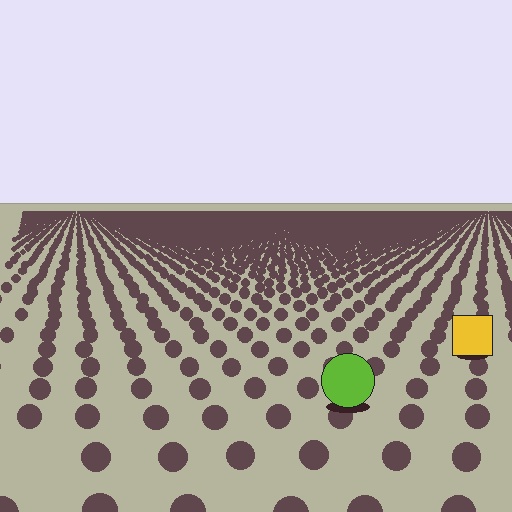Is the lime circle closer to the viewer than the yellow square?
Yes. The lime circle is closer — you can tell from the texture gradient: the ground texture is coarser near it.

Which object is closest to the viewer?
The lime circle is closest. The texture marks near it are larger and more spread out.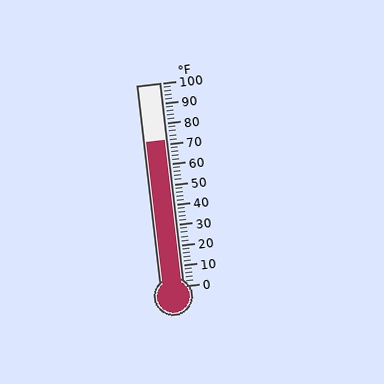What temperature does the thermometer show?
The thermometer shows approximately 72°F.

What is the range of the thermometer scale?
The thermometer scale ranges from 0°F to 100°F.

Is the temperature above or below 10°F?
The temperature is above 10°F.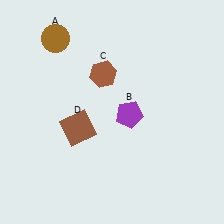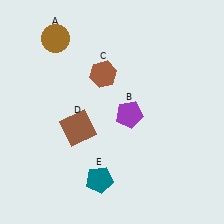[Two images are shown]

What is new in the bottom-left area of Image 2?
A teal pentagon (E) was added in the bottom-left area of Image 2.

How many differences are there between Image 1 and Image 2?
There is 1 difference between the two images.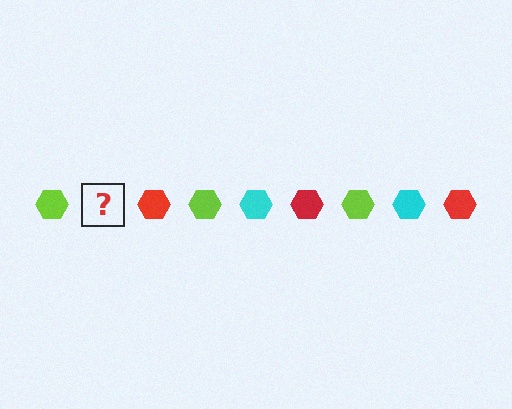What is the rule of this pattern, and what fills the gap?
The rule is that the pattern cycles through lime, cyan, red hexagons. The gap should be filled with a cyan hexagon.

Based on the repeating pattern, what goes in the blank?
The blank should be a cyan hexagon.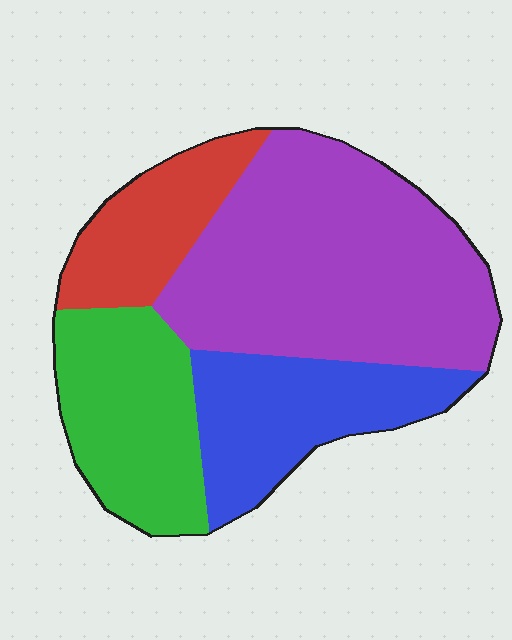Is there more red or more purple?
Purple.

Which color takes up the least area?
Red, at roughly 15%.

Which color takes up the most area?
Purple, at roughly 45%.